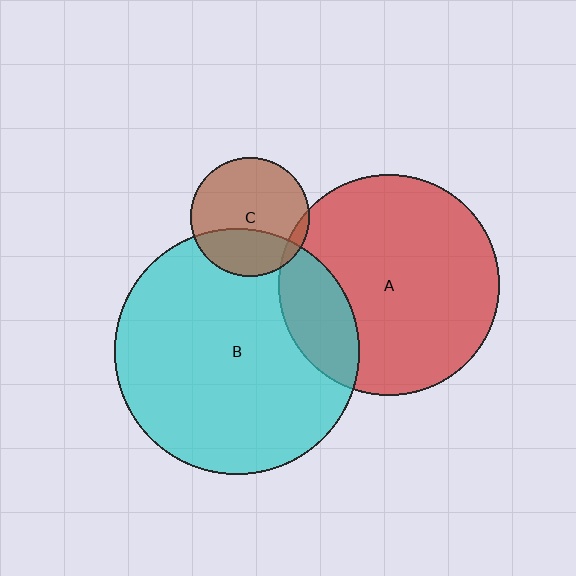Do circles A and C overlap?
Yes.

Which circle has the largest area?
Circle B (cyan).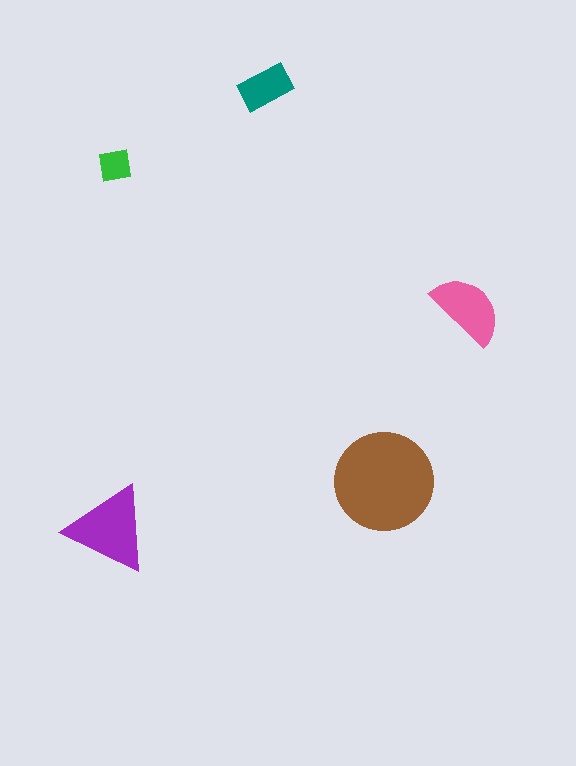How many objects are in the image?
There are 5 objects in the image.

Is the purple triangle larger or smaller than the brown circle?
Smaller.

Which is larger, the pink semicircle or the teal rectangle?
The pink semicircle.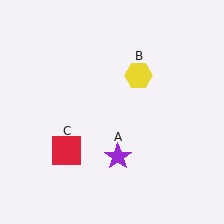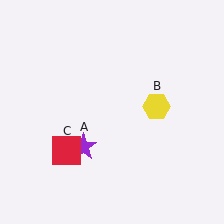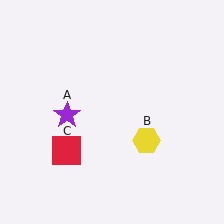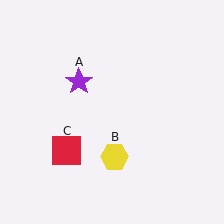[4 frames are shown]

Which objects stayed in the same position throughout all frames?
Red square (object C) remained stationary.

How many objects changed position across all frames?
2 objects changed position: purple star (object A), yellow hexagon (object B).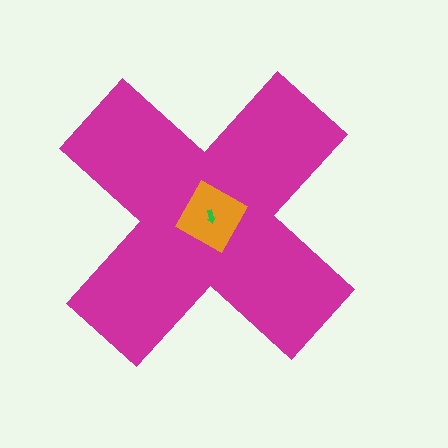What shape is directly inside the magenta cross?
The orange square.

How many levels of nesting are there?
3.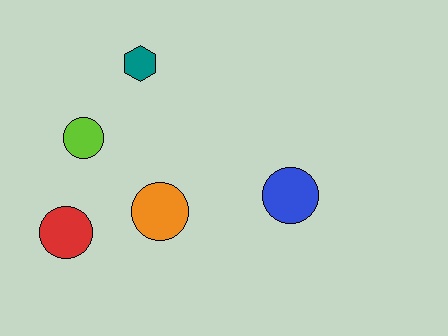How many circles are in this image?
There are 4 circles.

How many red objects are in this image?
There is 1 red object.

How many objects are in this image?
There are 5 objects.